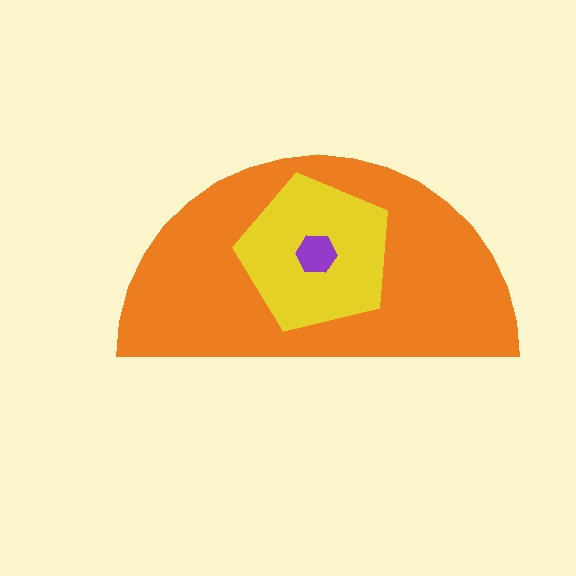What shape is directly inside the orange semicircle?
The yellow pentagon.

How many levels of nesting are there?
3.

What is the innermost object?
The purple hexagon.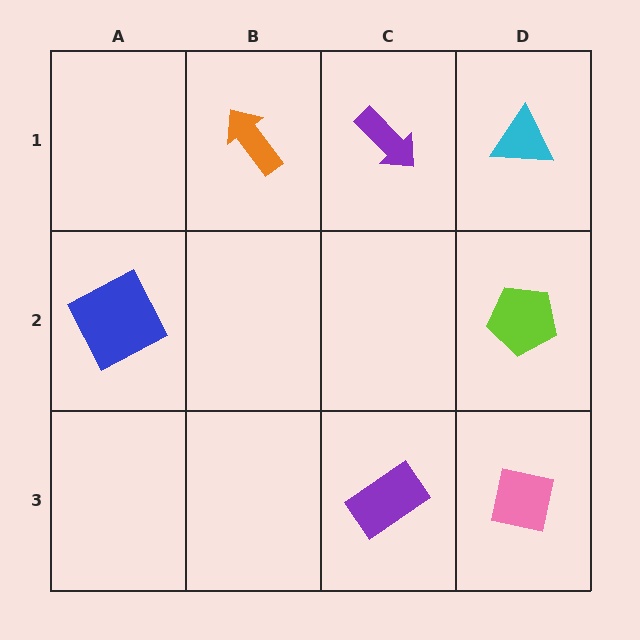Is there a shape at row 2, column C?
No, that cell is empty.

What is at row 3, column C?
A purple rectangle.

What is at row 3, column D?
A pink square.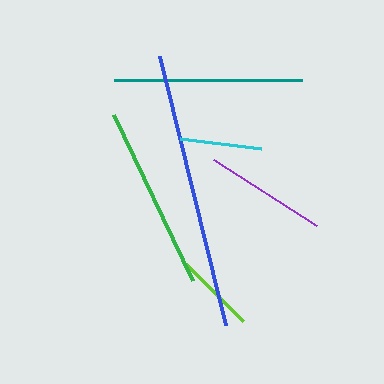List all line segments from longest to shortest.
From longest to shortest: blue, teal, green, purple, cyan, lime.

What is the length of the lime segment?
The lime segment is approximately 81 pixels long.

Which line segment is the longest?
The blue line is the longest at approximately 277 pixels.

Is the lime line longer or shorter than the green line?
The green line is longer than the lime line.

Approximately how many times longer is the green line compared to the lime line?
The green line is approximately 2.3 times the length of the lime line.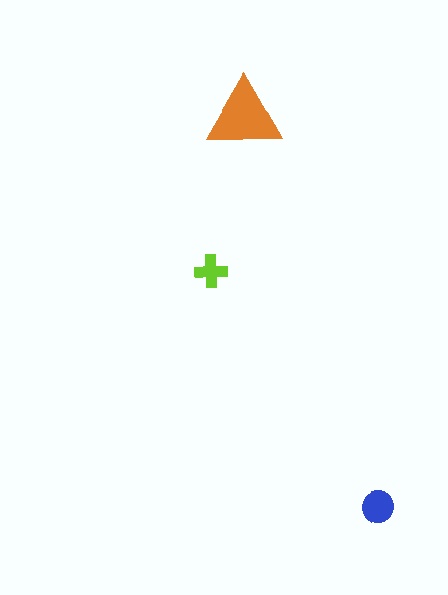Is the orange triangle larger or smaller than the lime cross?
Larger.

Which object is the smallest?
The lime cross.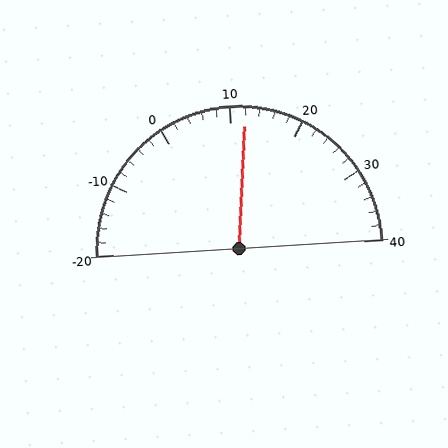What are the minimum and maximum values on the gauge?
The gauge ranges from -20 to 40.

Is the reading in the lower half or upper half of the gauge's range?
The reading is in the upper half of the range (-20 to 40).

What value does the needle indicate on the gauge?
The needle indicates approximately 12.